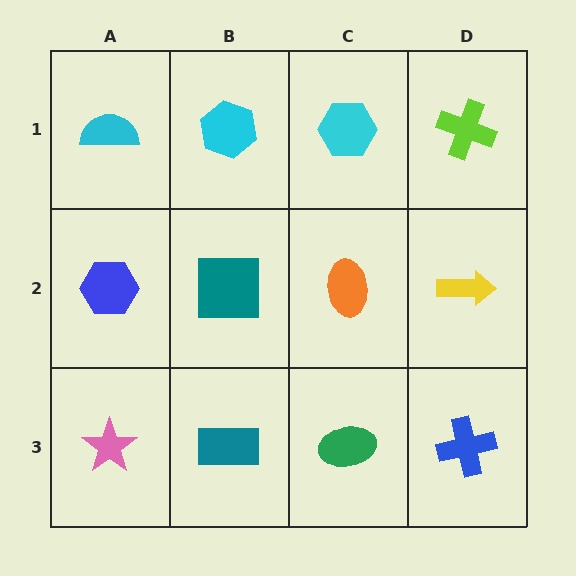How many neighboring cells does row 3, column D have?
2.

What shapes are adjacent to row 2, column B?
A cyan hexagon (row 1, column B), a teal rectangle (row 3, column B), a blue hexagon (row 2, column A), an orange ellipse (row 2, column C).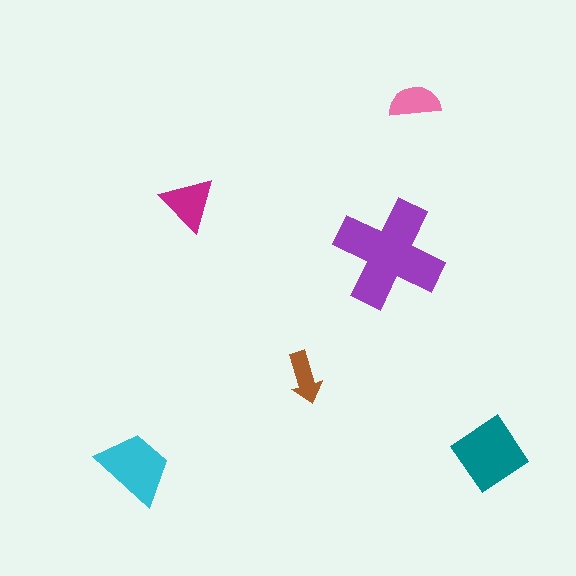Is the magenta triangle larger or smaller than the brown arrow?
Larger.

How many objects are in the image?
There are 6 objects in the image.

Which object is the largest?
The purple cross.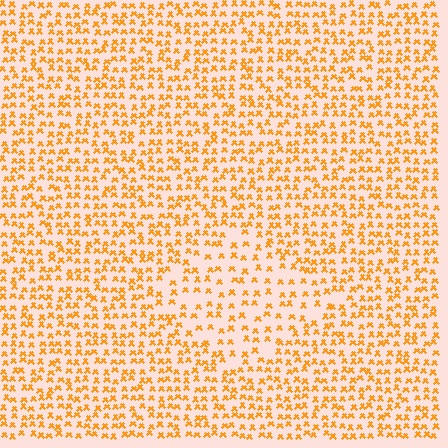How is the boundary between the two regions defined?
The boundary is defined by a change in element density (approximately 1.7x ratio). All elements are the same color, size, and shape.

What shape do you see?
I see a diamond.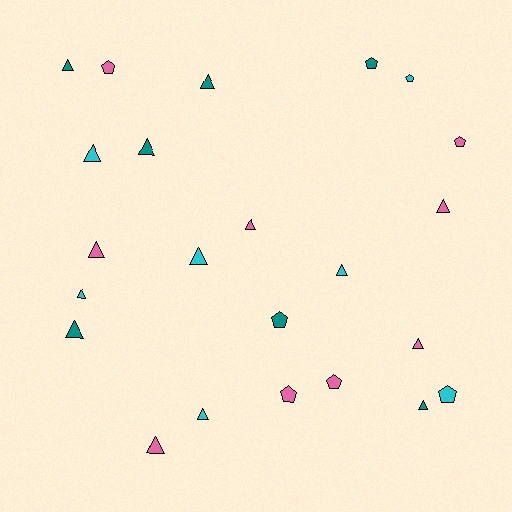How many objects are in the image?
There are 23 objects.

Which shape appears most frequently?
Triangle, with 15 objects.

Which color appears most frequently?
Pink, with 9 objects.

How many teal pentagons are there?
There are 2 teal pentagons.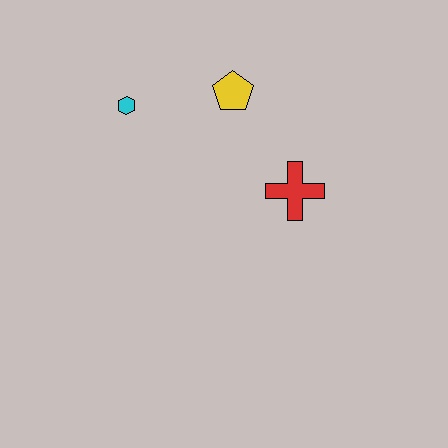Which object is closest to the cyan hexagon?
The yellow pentagon is closest to the cyan hexagon.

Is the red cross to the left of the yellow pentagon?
No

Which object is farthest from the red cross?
The cyan hexagon is farthest from the red cross.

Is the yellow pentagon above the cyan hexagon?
Yes